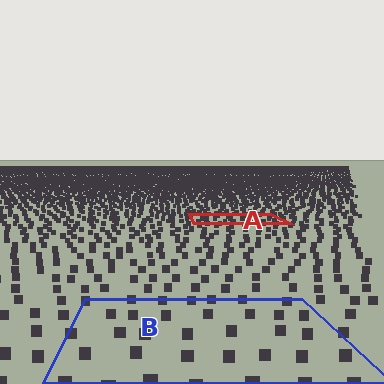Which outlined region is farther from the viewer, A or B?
Region A is farther from the viewer — the texture elements inside it appear smaller and more densely packed.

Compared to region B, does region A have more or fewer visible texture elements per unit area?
Region A has more texture elements per unit area — they are packed more densely because it is farther away.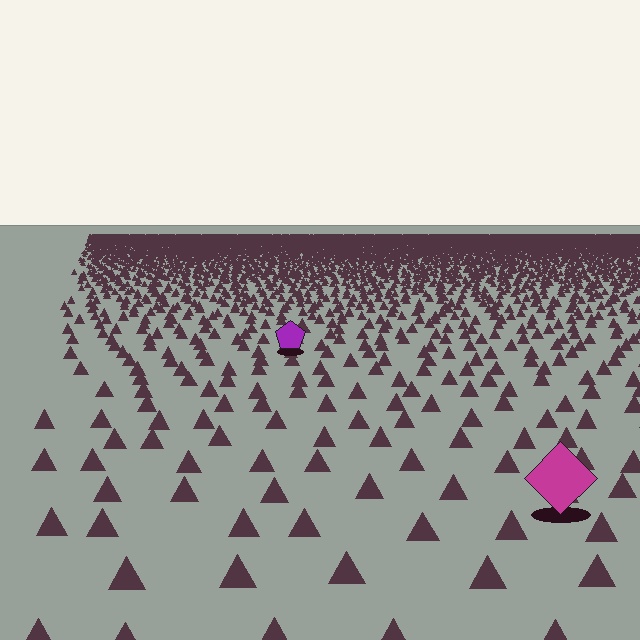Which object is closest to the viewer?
The magenta diamond is closest. The texture marks near it are larger and more spread out.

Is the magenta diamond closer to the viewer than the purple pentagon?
Yes. The magenta diamond is closer — you can tell from the texture gradient: the ground texture is coarser near it.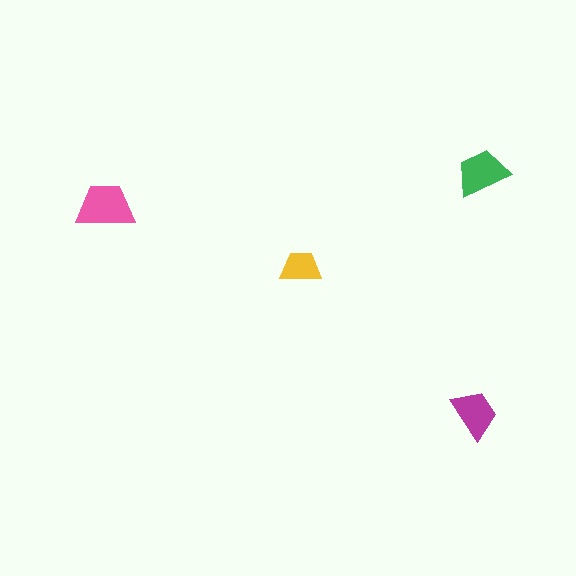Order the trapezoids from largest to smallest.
the pink one, the green one, the magenta one, the yellow one.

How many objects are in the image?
There are 4 objects in the image.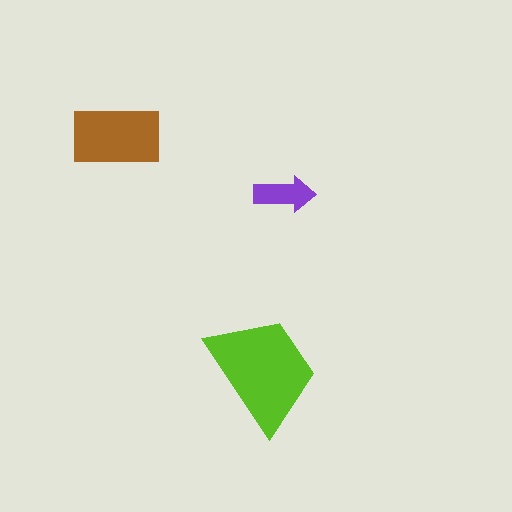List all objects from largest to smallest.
The lime trapezoid, the brown rectangle, the purple arrow.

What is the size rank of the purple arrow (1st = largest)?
3rd.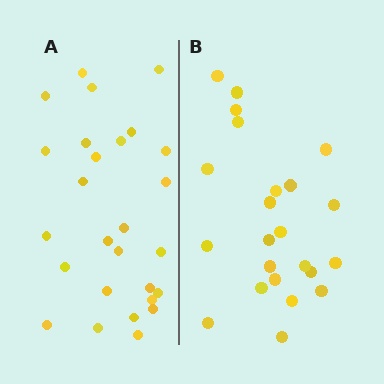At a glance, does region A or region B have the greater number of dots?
Region A (the left region) has more dots.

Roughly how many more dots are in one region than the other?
Region A has about 4 more dots than region B.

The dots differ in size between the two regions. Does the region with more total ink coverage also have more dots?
No. Region B has more total ink coverage because its dots are larger, but region A actually contains more individual dots. Total area can be misleading — the number of items is what matters here.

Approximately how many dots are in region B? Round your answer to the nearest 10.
About 20 dots. (The exact count is 23, which rounds to 20.)